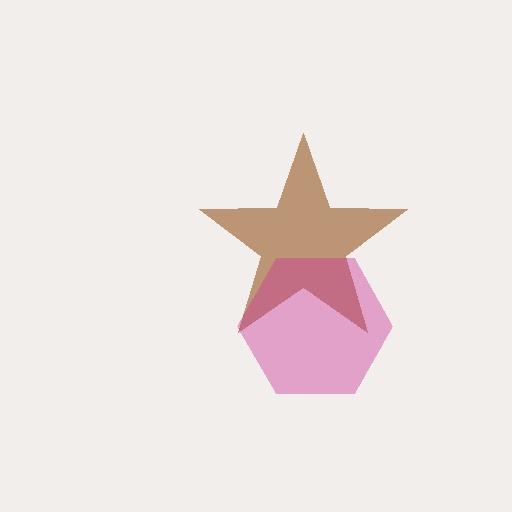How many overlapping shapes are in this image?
There are 2 overlapping shapes in the image.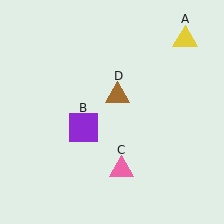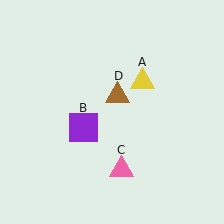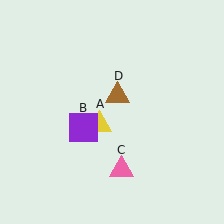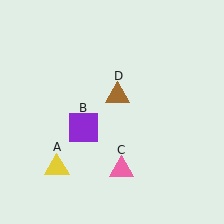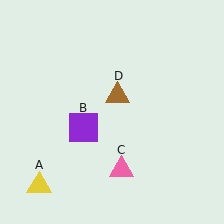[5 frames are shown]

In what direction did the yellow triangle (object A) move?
The yellow triangle (object A) moved down and to the left.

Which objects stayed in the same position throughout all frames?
Purple square (object B) and pink triangle (object C) and brown triangle (object D) remained stationary.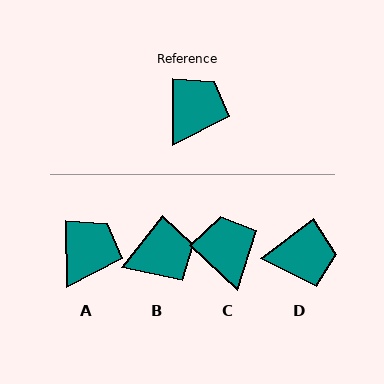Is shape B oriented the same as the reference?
No, it is off by about 39 degrees.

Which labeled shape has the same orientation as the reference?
A.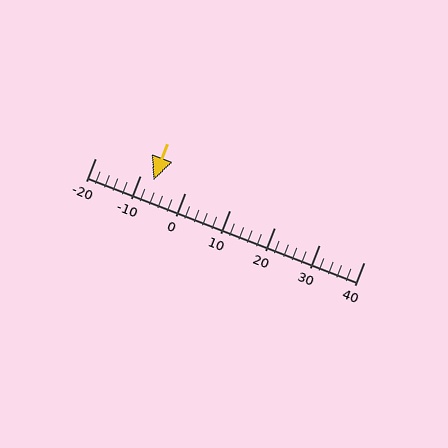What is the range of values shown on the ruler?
The ruler shows values from -20 to 40.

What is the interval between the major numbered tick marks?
The major tick marks are spaced 10 units apart.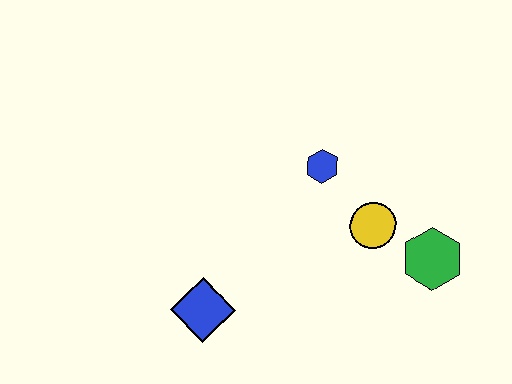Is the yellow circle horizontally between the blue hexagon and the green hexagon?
Yes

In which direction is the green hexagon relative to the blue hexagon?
The green hexagon is to the right of the blue hexagon.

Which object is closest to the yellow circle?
The green hexagon is closest to the yellow circle.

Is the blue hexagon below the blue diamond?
No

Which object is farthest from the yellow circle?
The blue diamond is farthest from the yellow circle.